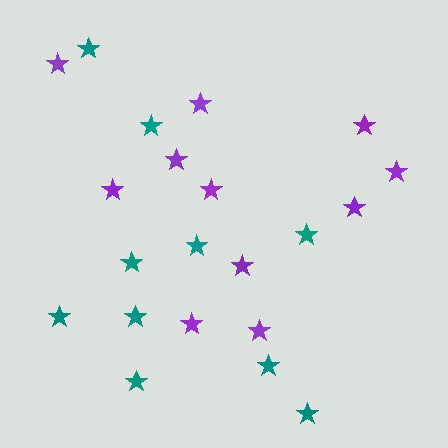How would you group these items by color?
There are 2 groups: one group of teal stars (10) and one group of purple stars (11).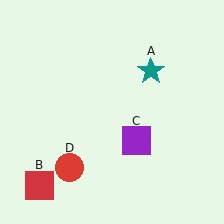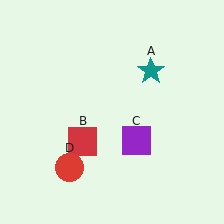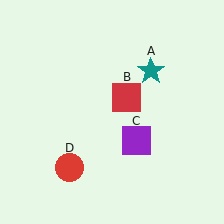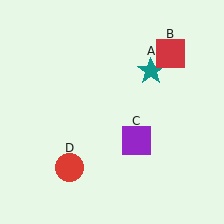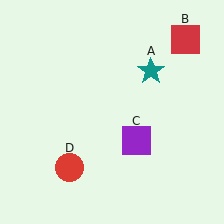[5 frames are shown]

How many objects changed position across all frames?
1 object changed position: red square (object B).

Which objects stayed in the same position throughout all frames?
Teal star (object A) and purple square (object C) and red circle (object D) remained stationary.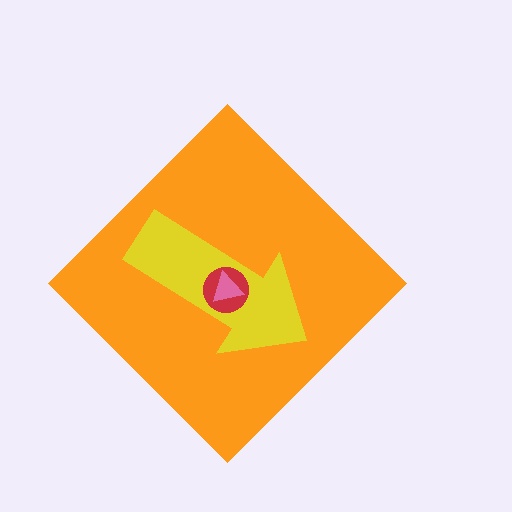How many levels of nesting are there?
4.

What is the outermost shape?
The orange diamond.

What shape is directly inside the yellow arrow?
The red circle.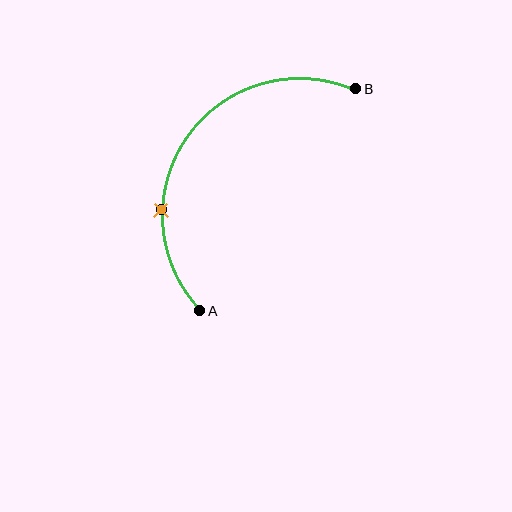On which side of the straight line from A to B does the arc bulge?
The arc bulges above and to the left of the straight line connecting A and B.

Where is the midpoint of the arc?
The arc midpoint is the point on the curve farthest from the straight line joining A and B. It sits above and to the left of that line.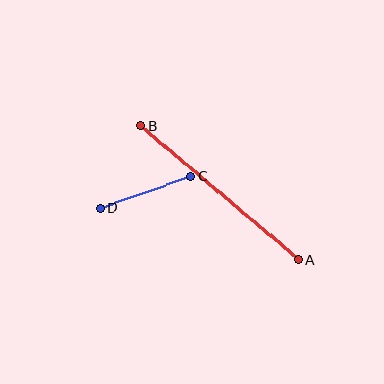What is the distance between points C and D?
The distance is approximately 96 pixels.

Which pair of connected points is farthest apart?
Points A and B are farthest apart.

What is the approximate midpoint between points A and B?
The midpoint is at approximately (219, 193) pixels.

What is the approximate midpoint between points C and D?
The midpoint is at approximately (145, 192) pixels.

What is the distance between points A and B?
The distance is approximately 207 pixels.